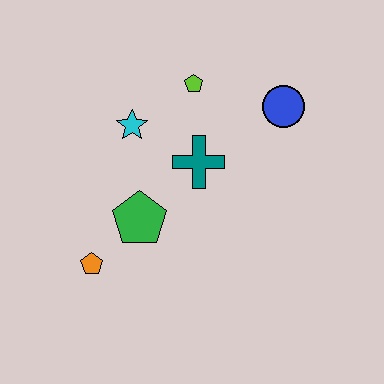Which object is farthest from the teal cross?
The orange pentagon is farthest from the teal cross.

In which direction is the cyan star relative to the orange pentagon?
The cyan star is above the orange pentagon.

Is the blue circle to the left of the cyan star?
No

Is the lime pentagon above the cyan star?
Yes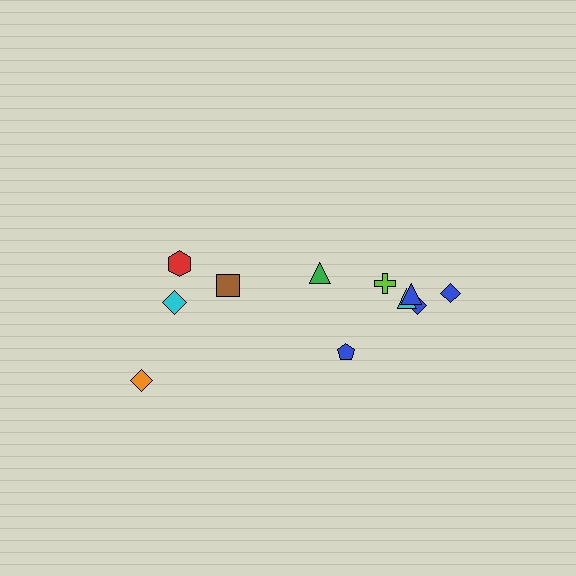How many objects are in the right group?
There are 7 objects.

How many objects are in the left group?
There are 4 objects.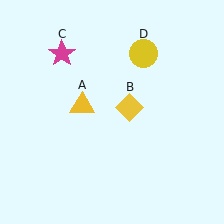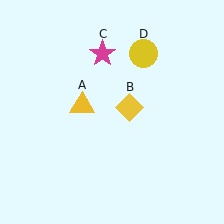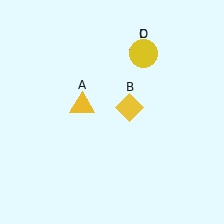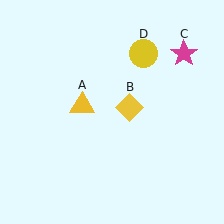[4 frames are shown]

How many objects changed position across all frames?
1 object changed position: magenta star (object C).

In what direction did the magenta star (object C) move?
The magenta star (object C) moved right.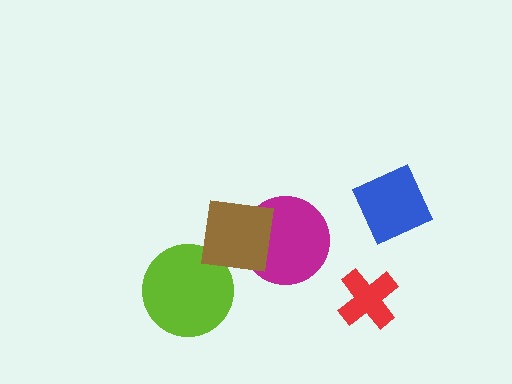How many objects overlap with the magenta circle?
1 object overlaps with the magenta circle.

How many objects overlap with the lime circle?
0 objects overlap with the lime circle.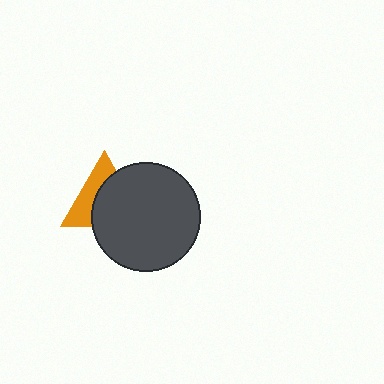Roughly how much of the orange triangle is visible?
A small part of it is visible (roughly 42%).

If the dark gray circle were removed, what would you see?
You would see the complete orange triangle.